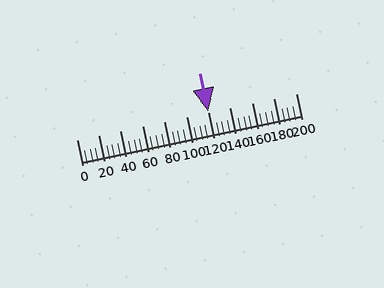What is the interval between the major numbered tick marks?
The major tick marks are spaced 20 units apart.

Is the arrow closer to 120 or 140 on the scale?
The arrow is closer to 120.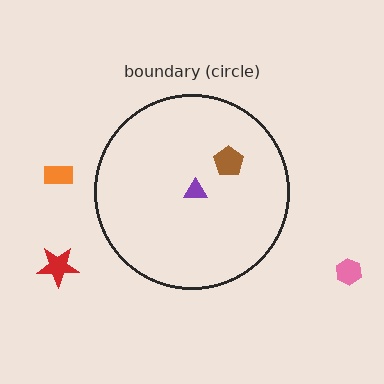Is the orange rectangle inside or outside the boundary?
Outside.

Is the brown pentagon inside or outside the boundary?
Inside.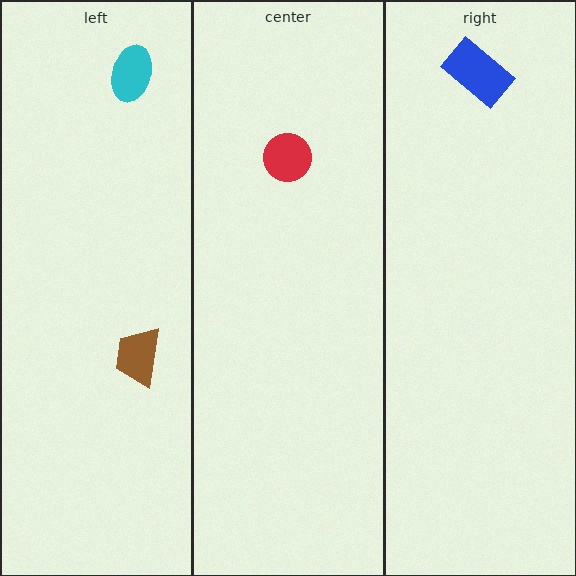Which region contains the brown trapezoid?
The left region.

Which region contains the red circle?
The center region.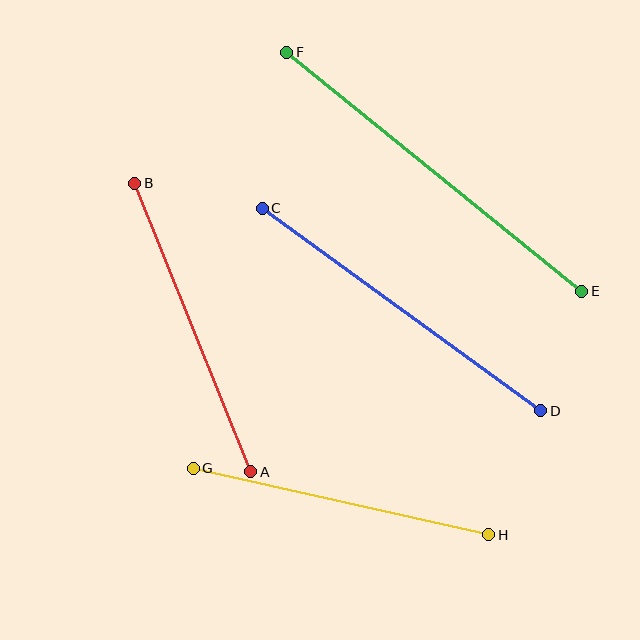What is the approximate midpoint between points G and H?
The midpoint is at approximately (341, 502) pixels.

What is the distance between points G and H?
The distance is approximately 303 pixels.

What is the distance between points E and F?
The distance is approximately 380 pixels.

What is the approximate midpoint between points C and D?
The midpoint is at approximately (402, 309) pixels.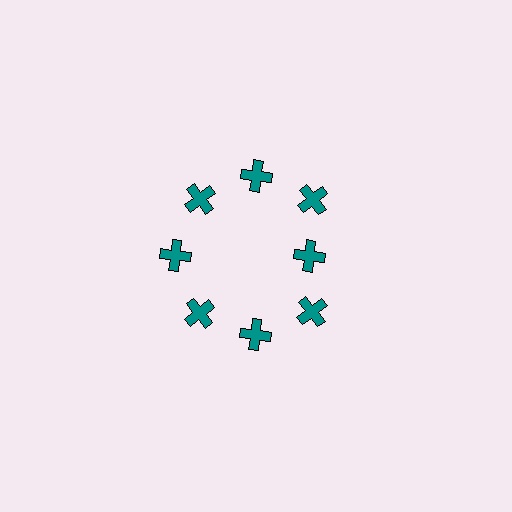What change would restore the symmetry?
The symmetry would be restored by moving it outward, back onto the ring so that all 8 crosses sit at equal angles and equal distance from the center.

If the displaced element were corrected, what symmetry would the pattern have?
It would have 8-fold rotational symmetry — the pattern would map onto itself every 45 degrees.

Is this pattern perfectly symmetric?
No. The 8 teal crosses are arranged in a ring, but one element near the 3 o'clock position is pulled inward toward the center, breaking the 8-fold rotational symmetry.